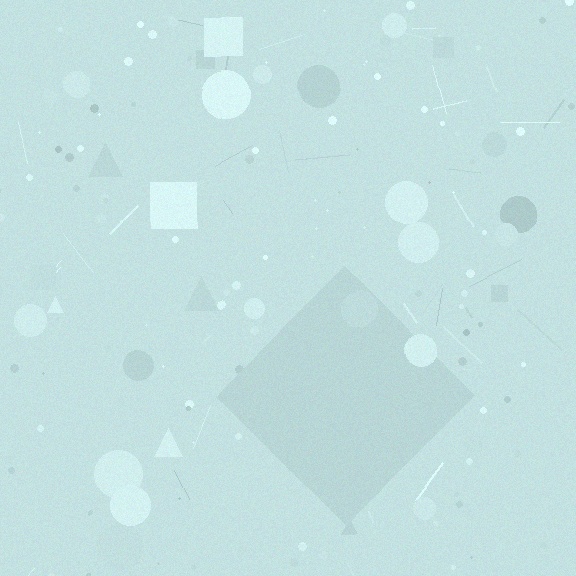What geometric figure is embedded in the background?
A diamond is embedded in the background.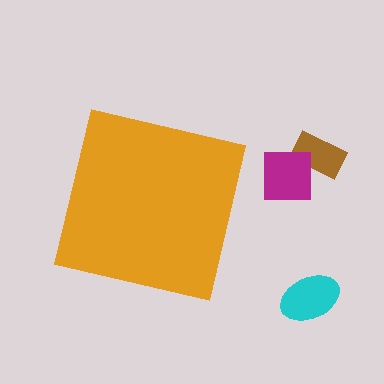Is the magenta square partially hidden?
No, the magenta square is fully visible.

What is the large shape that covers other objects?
An orange square.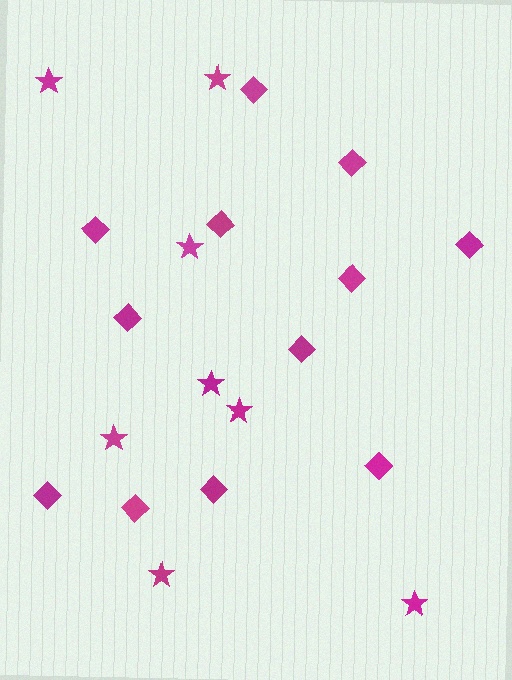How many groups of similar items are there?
There are 2 groups: one group of stars (8) and one group of diamonds (12).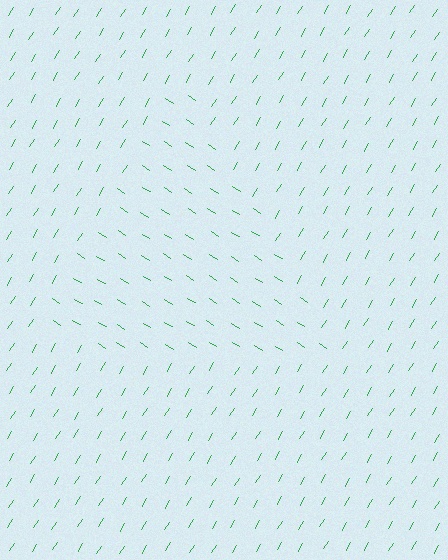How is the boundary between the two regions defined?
The boundary is defined purely by a change in line orientation (approximately 88 degrees difference). All lines are the same color and thickness.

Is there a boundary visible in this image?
Yes, there is a texture boundary formed by a change in line orientation.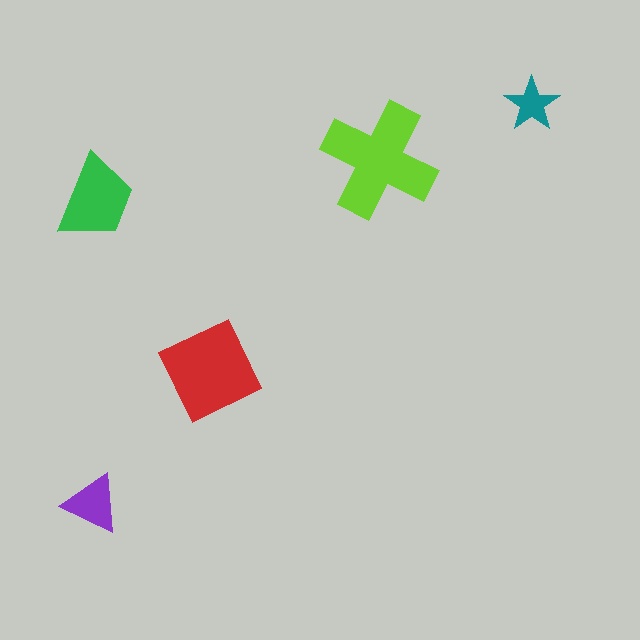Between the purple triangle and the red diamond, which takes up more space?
The red diamond.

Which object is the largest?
The lime cross.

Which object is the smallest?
The teal star.